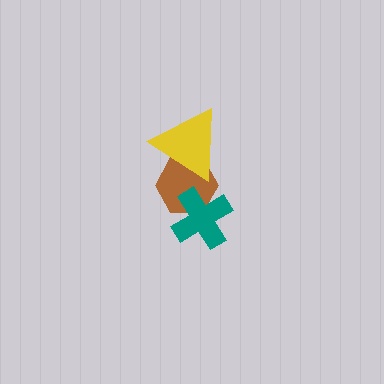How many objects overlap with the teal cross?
1 object overlaps with the teal cross.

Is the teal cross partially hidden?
No, no other shape covers it.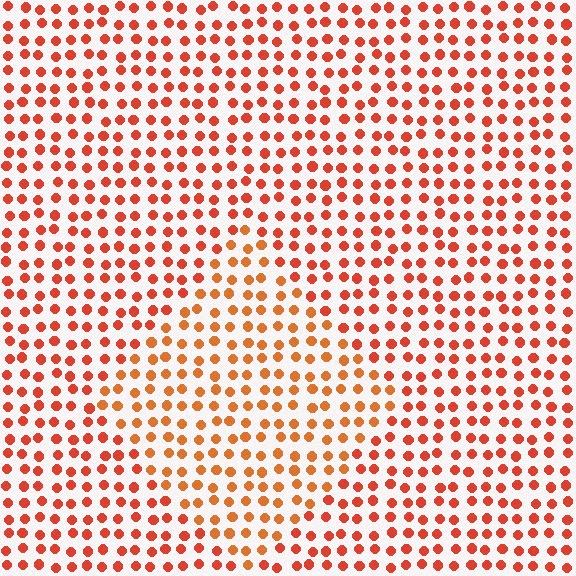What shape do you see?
I see a diamond.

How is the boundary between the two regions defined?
The boundary is defined purely by a slight shift in hue (about 19 degrees). Spacing, size, and orientation are identical on both sides.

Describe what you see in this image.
The image is filled with small red elements in a uniform arrangement. A diamond-shaped region is visible where the elements are tinted to a slightly different hue, forming a subtle color boundary.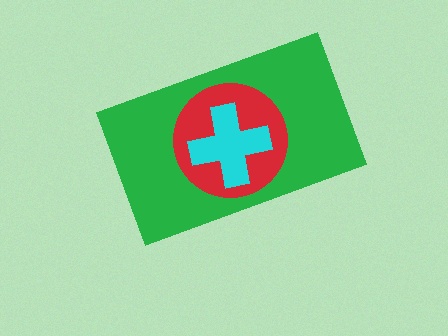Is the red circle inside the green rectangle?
Yes.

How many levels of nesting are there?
3.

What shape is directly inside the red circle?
The cyan cross.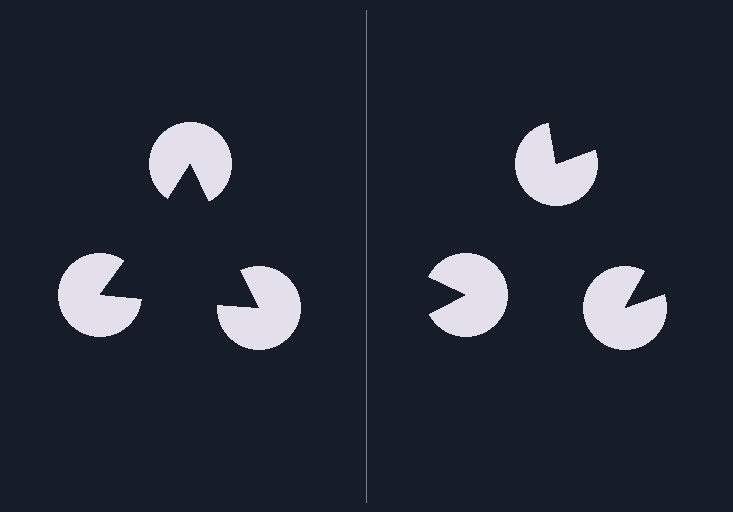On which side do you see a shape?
An illusory triangle appears on the left side. On the right side the wedge cuts are rotated, so no coherent shape forms.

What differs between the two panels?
The pac-man discs are positioned identically on both sides; only the wedge orientations differ. On the left they align to a triangle; on the right they are misaligned.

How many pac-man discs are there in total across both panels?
6 — 3 on each side.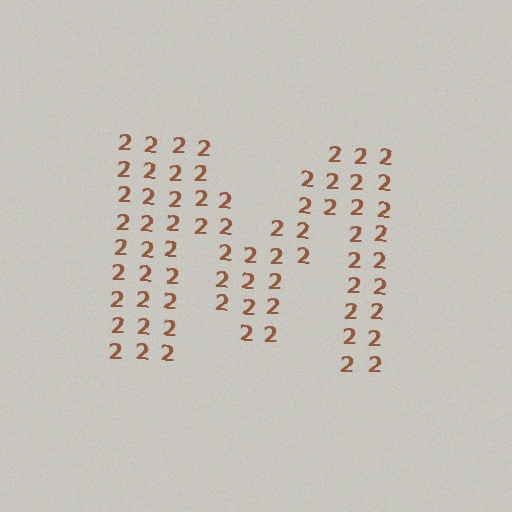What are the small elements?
The small elements are digit 2's.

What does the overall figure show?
The overall figure shows the letter M.